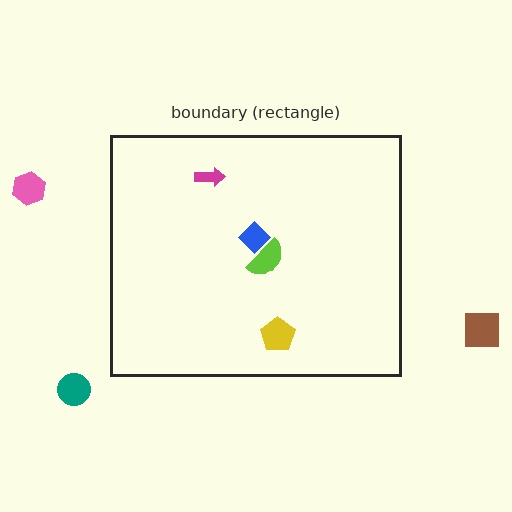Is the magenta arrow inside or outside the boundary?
Inside.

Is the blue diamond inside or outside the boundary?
Inside.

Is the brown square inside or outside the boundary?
Outside.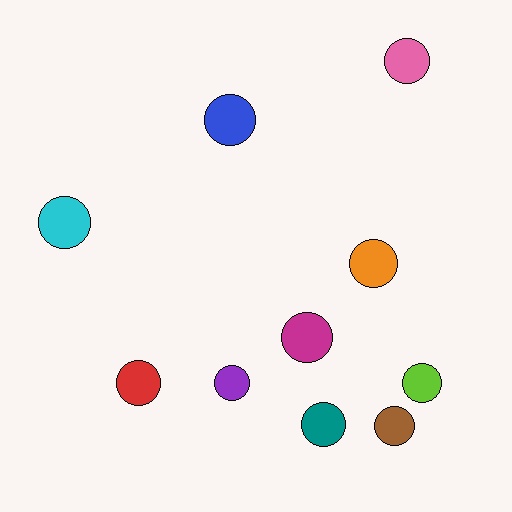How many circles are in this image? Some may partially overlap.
There are 10 circles.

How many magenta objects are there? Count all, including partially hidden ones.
There is 1 magenta object.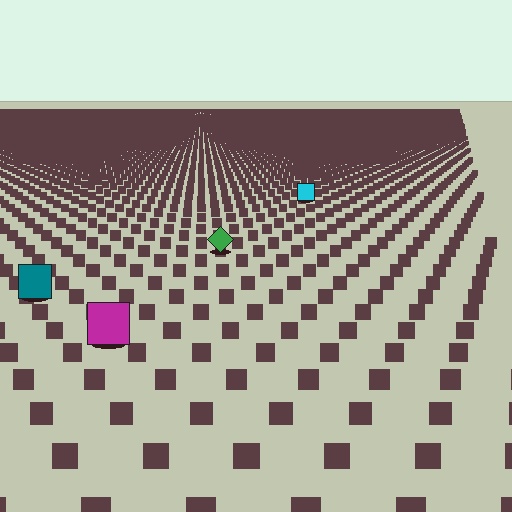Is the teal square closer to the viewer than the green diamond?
Yes. The teal square is closer — you can tell from the texture gradient: the ground texture is coarser near it.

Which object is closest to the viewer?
The magenta square is closest. The texture marks near it are larger and more spread out.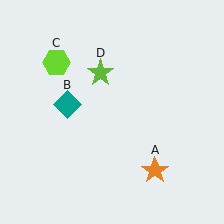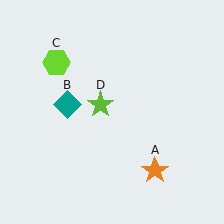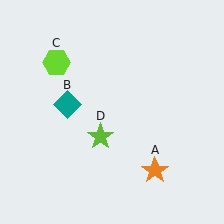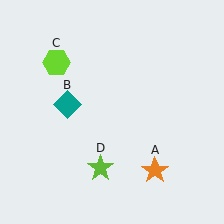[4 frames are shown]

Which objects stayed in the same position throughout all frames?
Orange star (object A) and teal diamond (object B) and lime hexagon (object C) remained stationary.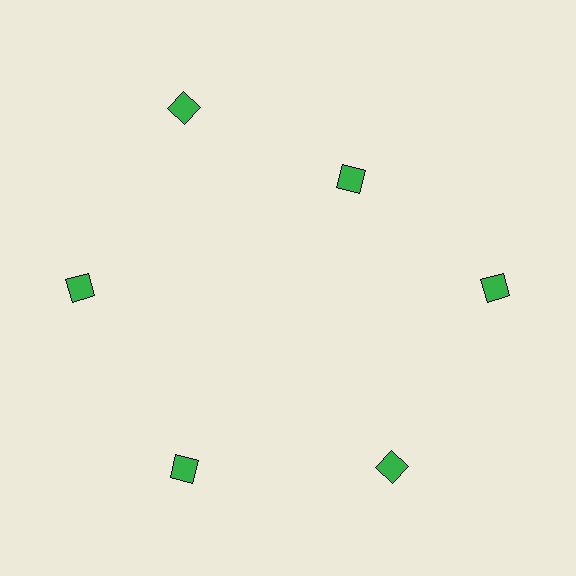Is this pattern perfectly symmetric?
No. The 6 green diamonds are arranged in a ring, but one element near the 1 o'clock position is pulled inward toward the center, breaking the 6-fold rotational symmetry.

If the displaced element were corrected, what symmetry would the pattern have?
It would have 6-fold rotational symmetry — the pattern would map onto itself every 60 degrees.